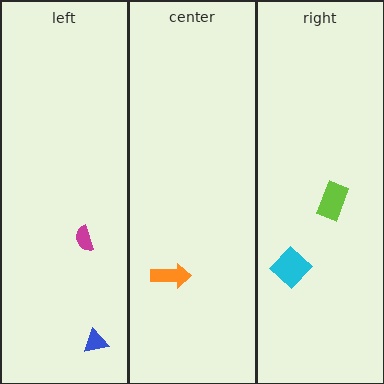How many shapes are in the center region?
1.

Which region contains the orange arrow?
The center region.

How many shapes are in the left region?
2.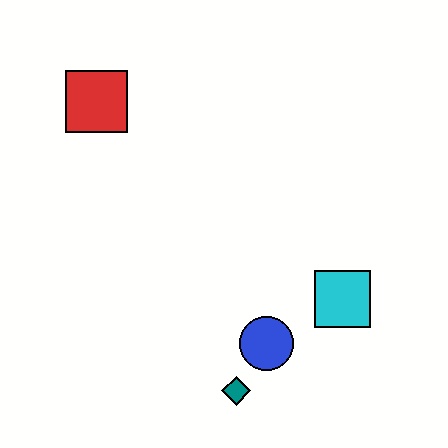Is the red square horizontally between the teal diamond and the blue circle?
No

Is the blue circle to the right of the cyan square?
No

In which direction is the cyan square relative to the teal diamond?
The cyan square is to the right of the teal diamond.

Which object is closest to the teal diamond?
The blue circle is closest to the teal diamond.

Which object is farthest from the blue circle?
The red square is farthest from the blue circle.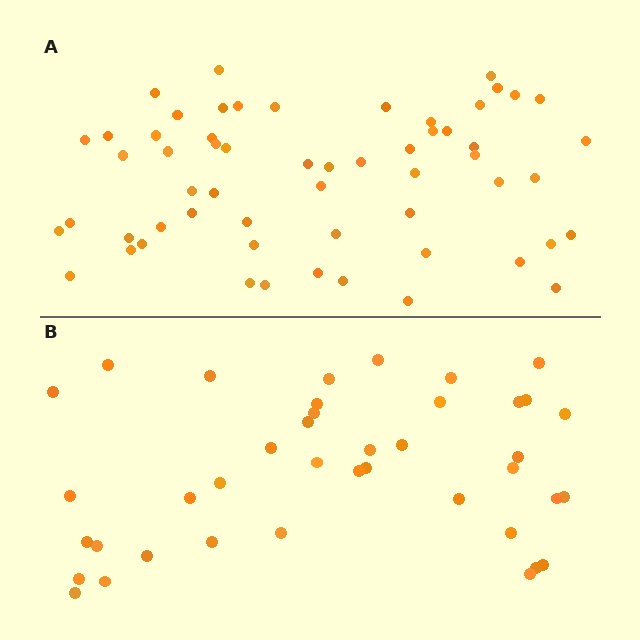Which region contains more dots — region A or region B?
Region A (the top region) has more dots.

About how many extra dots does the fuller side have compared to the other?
Region A has approximately 20 more dots than region B.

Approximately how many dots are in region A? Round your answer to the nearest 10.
About 60 dots. (The exact count is 58, which rounds to 60.)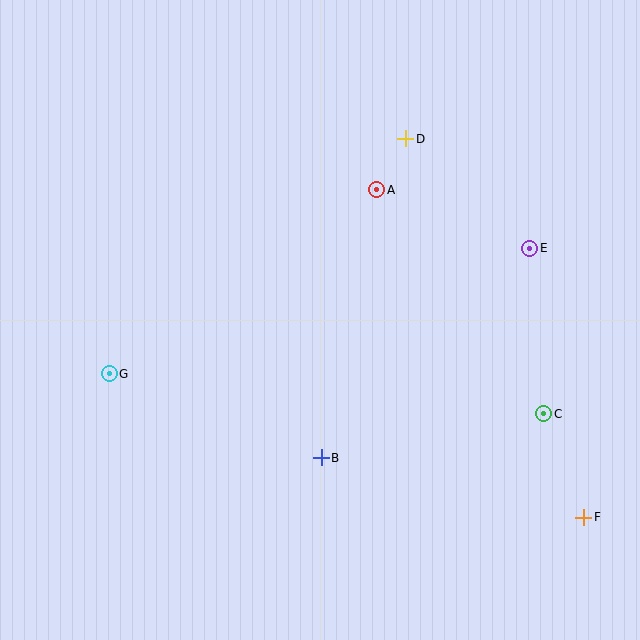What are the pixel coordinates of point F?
Point F is at (584, 517).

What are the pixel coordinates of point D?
Point D is at (406, 139).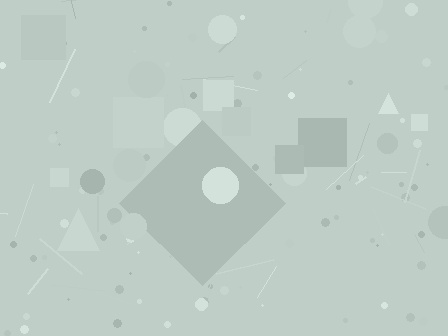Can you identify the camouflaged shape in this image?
The camouflaged shape is a diamond.